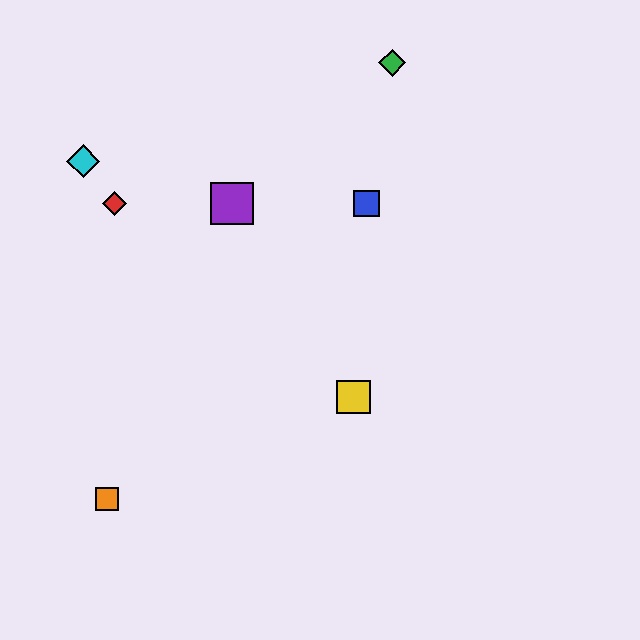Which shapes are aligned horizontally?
The red diamond, the blue square, the purple square are aligned horizontally.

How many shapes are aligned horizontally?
3 shapes (the red diamond, the blue square, the purple square) are aligned horizontally.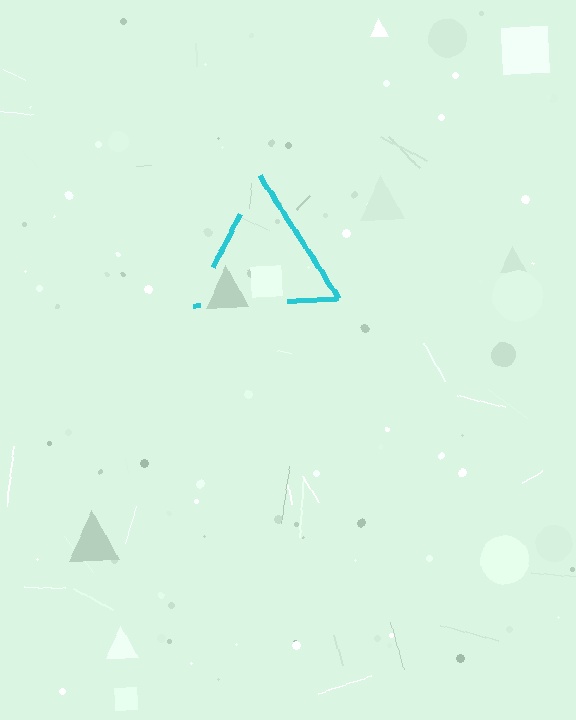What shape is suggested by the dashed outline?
The dashed outline suggests a triangle.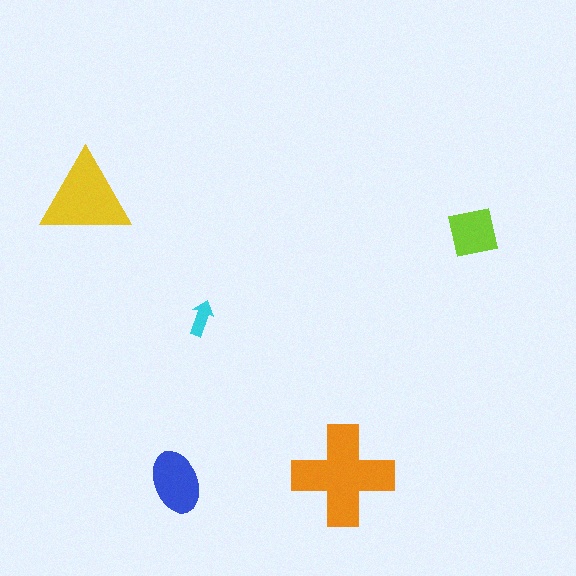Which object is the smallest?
The cyan arrow.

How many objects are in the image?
There are 5 objects in the image.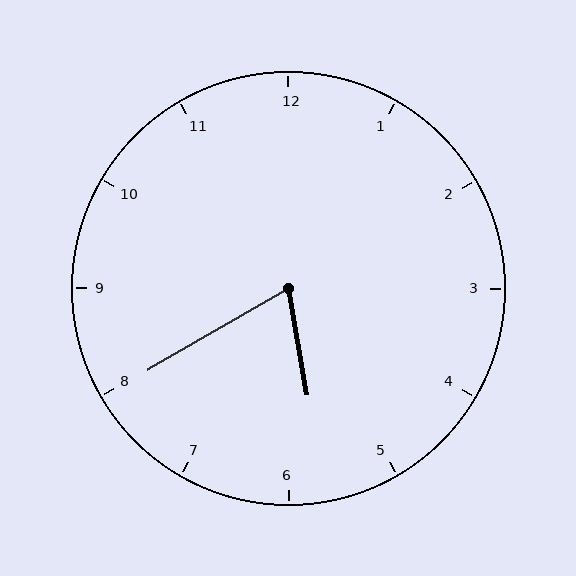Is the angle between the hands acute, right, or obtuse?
It is acute.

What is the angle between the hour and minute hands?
Approximately 70 degrees.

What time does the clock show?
5:40.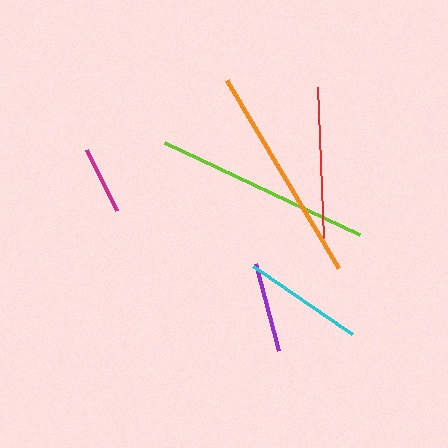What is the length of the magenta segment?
The magenta segment is approximately 68 pixels long.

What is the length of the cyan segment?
The cyan segment is approximately 120 pixels long.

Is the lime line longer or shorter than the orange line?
The orange line is longer than the lime line.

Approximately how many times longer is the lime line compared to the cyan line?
The lime line is approximately 1.8 times the length of the cyan line.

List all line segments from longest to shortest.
From longest to shortest: orange, lime, red, cyan, purple, magenta.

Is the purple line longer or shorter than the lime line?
The lime line is longer than the purple line.